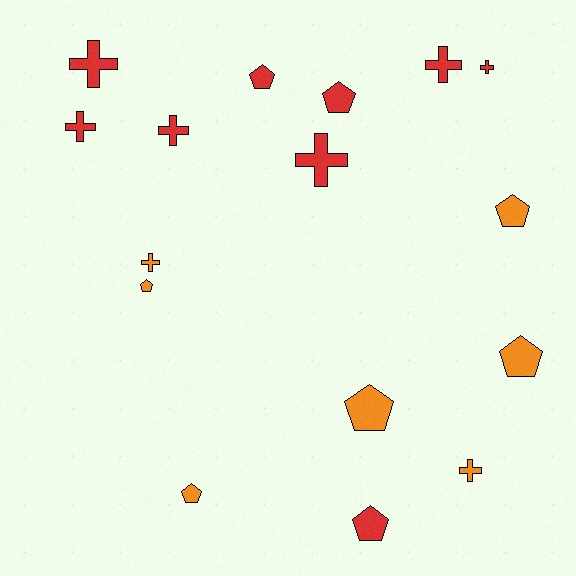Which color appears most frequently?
Red, with 9 objects.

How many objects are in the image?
There are 16 objects.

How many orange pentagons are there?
There are 5 orange pentagons.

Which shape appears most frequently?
Pentagon, with 8 objects.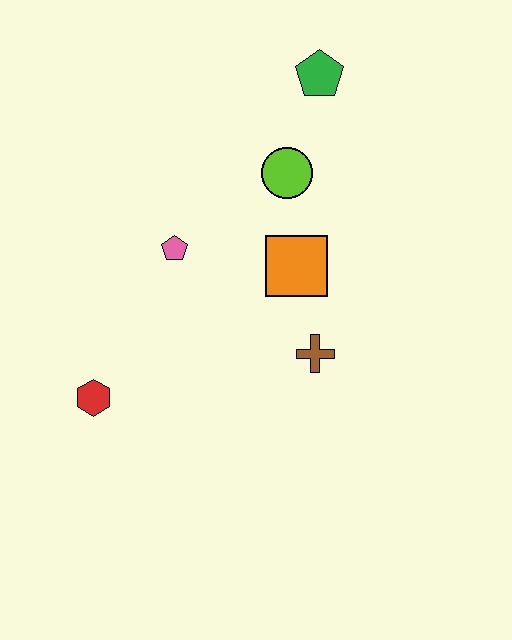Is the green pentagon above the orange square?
Yes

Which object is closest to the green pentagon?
The lime circle is closest to the green pentagon.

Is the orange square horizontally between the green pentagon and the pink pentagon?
Yes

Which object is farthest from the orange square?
The red hexagon is farthest from the orange square.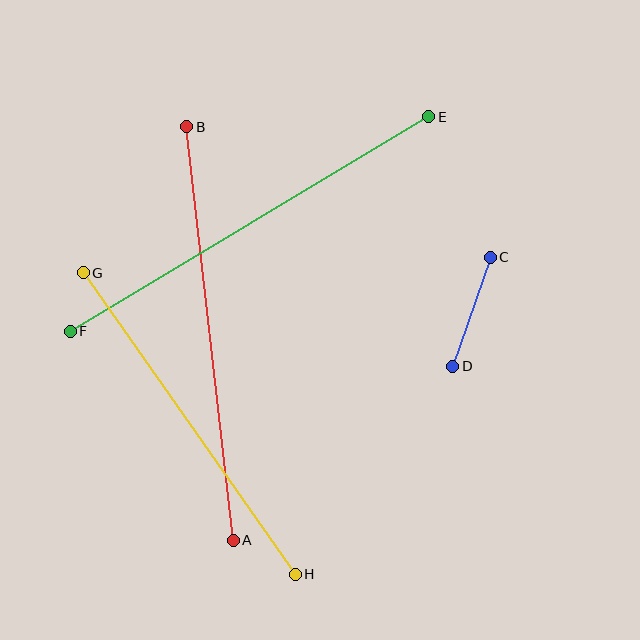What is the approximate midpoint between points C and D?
The midpoint is at approximately (471, 312) pixels.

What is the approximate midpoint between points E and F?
The midpoint is at approximately (250, 224) pixels.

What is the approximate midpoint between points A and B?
The midpoint is at approximately (210, 334) pixels.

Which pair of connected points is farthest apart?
Points E and F are farthest apart.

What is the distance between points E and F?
The distance is approximately 418 pixels.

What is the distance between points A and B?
The distance is approximately 416 pixels.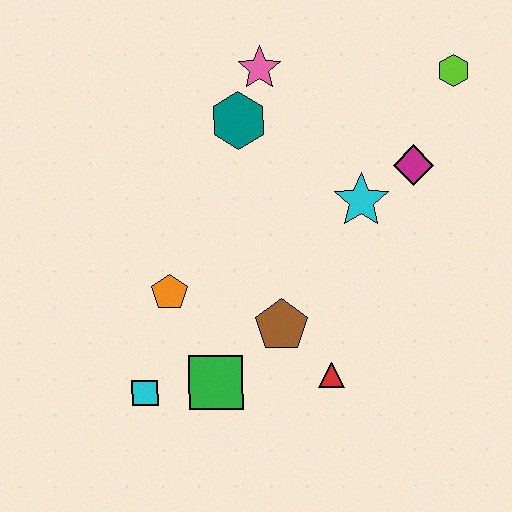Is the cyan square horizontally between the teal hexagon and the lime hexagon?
No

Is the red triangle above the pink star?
No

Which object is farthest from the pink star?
The cyan square is farthest from the pink star.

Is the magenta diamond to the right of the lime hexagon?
No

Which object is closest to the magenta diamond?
The cyan star is closest to the magenta diamond.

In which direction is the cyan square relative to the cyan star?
The cyan square is to the left of the cyan star.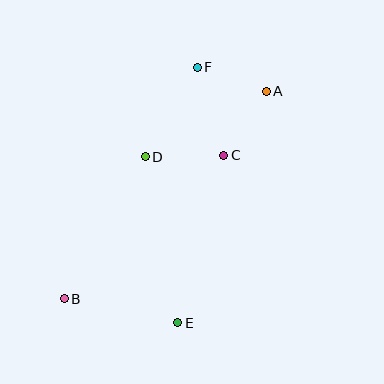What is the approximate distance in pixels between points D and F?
The distance between D and F is approximately 104 pixels.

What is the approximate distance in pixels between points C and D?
The distance between C and D is approximately 78 pixels.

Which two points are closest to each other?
Points A and F are closest to each other.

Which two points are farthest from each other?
Points A and B are farthest from each other.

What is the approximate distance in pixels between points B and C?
The distance between B and C is approximately 215 pixels.